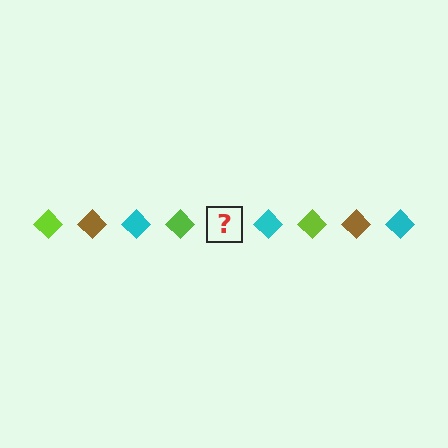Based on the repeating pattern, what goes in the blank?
The blank should be a brown diamond.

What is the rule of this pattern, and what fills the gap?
The rule is that the pattern cycles through lime, brown, cyan diamonds. The gap should be filled with a brown diamond.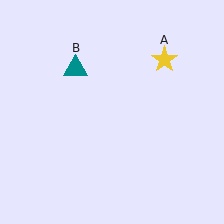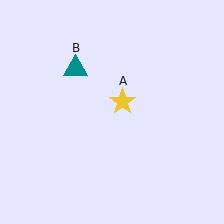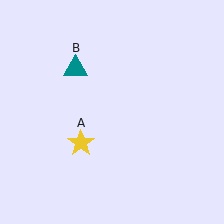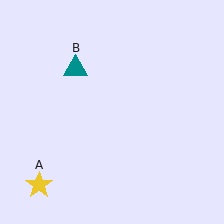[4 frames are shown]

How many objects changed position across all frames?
1 object changed position: yellow star (object A).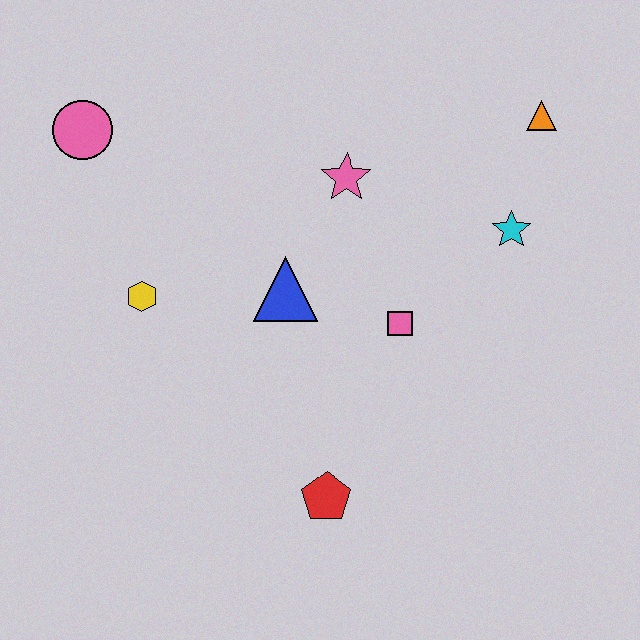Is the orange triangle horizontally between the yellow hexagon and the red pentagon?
No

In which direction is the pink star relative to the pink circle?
The pink star is to the right of the pink circle.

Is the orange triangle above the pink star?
Yes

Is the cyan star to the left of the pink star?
No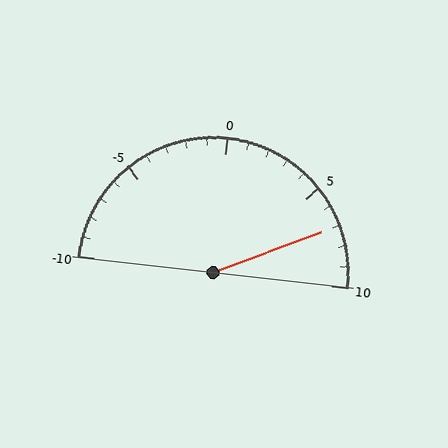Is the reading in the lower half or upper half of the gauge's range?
The reading is in the upper half of the range (-10 to 10).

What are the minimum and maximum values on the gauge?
The gauge ranges from -10 to 10.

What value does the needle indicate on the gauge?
The needle indicates approximately 7.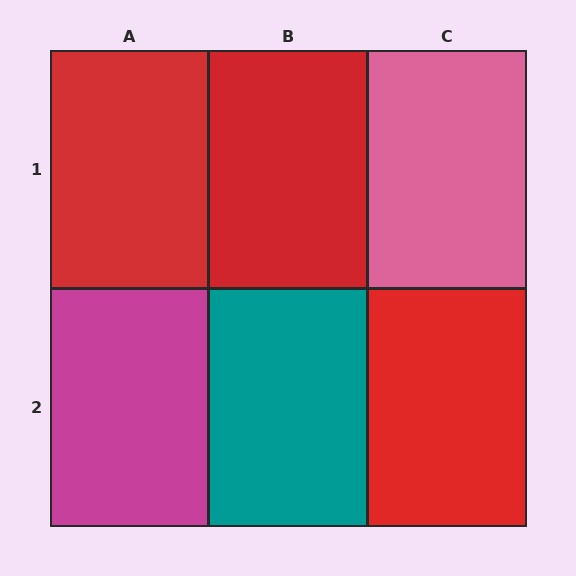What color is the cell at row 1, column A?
Red.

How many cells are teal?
1 cell is teal.